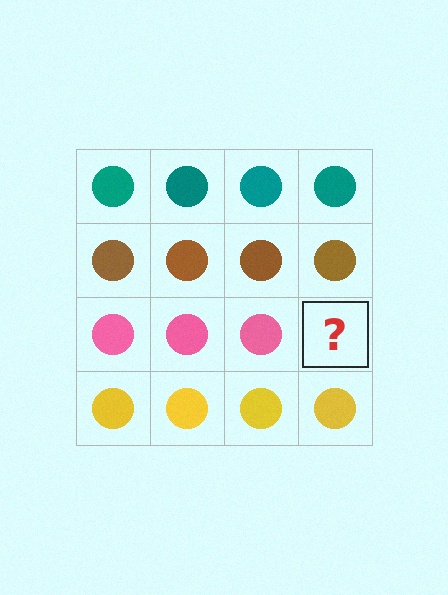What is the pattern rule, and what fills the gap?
The rule is that each row has a consistent color. The gap should be filled with a pink circle.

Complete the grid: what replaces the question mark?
The question mark should be replaced with a pink circle.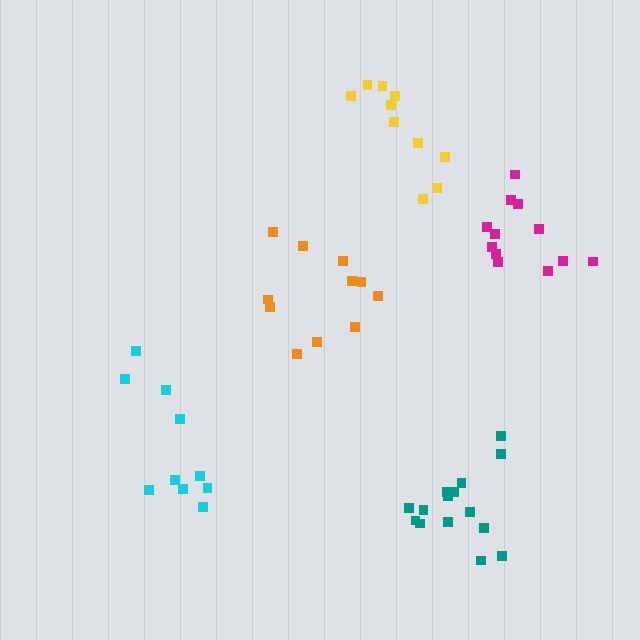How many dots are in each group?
Group 1: 11 dots, Group 2: 15 dots, Group 3: 12 dots, Group 4: 10 dots, Group 5: 10 dots (58 total).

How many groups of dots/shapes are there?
There are 5 groups.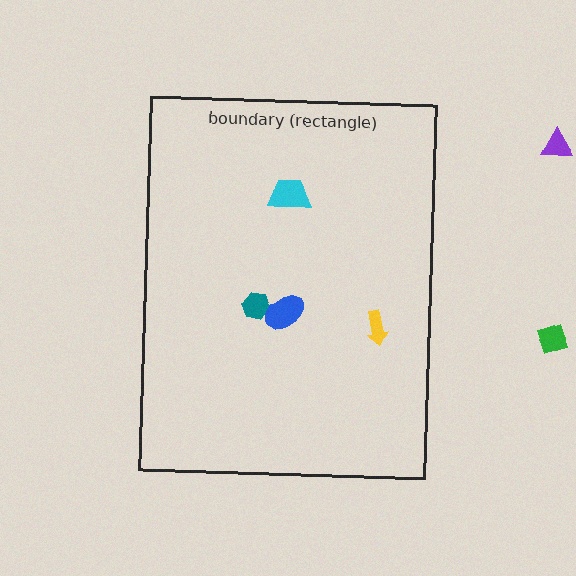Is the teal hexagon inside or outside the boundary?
Inside.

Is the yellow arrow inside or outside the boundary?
Inside.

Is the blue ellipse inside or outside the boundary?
Inside.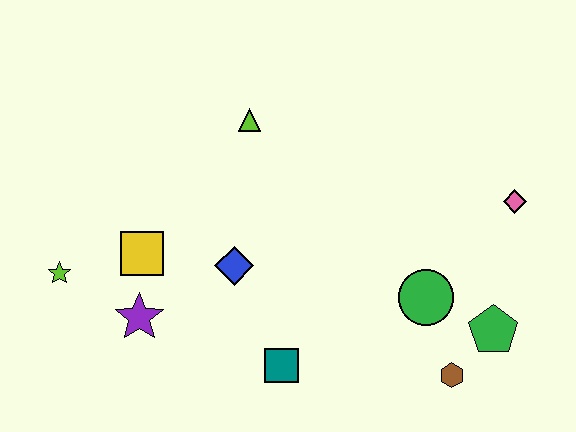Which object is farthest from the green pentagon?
The lime star is farthest from the green pentagon.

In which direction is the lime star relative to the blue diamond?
The lime star is to the left of the blue diamond.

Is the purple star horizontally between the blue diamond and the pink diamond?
No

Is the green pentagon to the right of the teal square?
Yes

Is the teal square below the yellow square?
Yes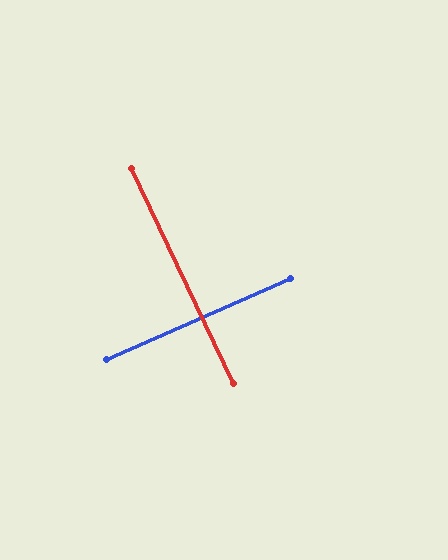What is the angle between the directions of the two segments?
Approximately 89 degrees.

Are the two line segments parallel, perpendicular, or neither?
Perpendicular — they meet at approximately 89°.